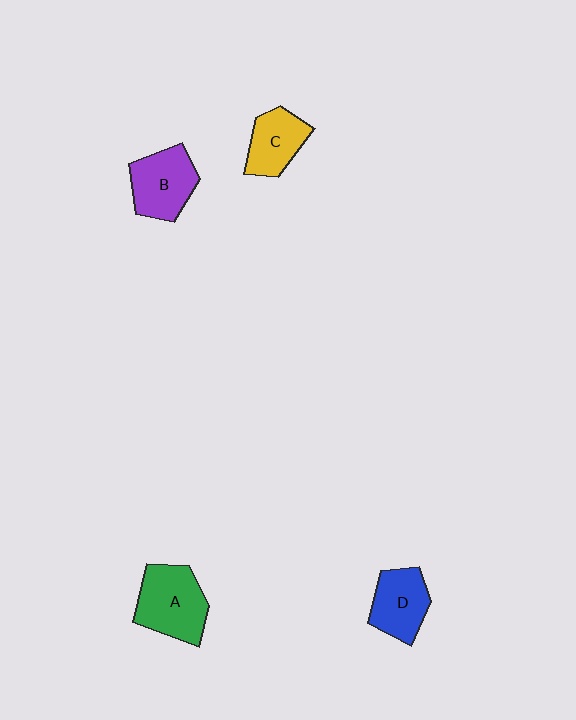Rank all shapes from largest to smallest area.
From largest to smallest: A (green), B (purple), D (blue), C (yellow).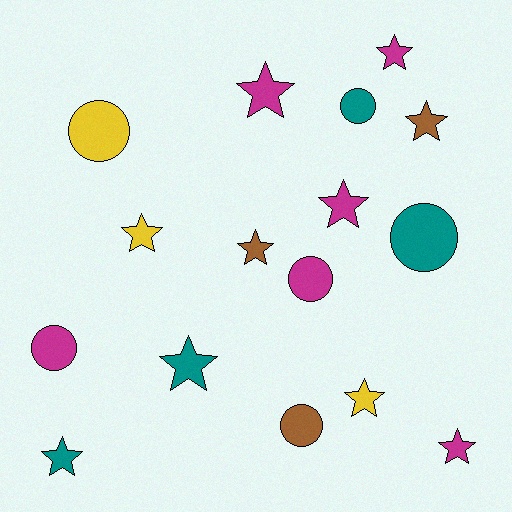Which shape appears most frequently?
Star, with 10 objects.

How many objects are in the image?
There are 16 objects.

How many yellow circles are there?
There is 1 yellow circle.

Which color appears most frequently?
Magenta, with 6 objects.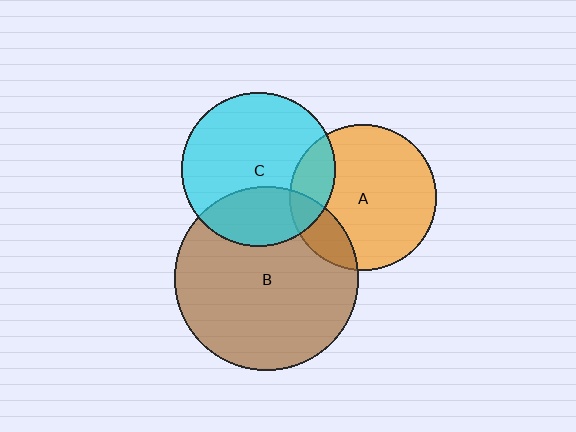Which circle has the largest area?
Circle B (brown).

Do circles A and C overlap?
Yes.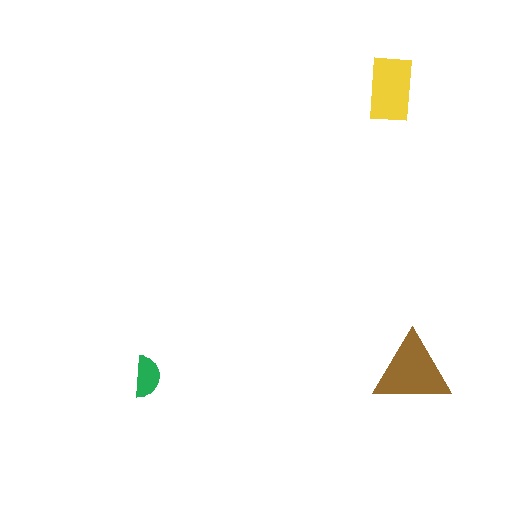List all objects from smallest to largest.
The green semicircle, the yellow rectangle, the brown triangle.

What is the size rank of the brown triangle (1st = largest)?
1st.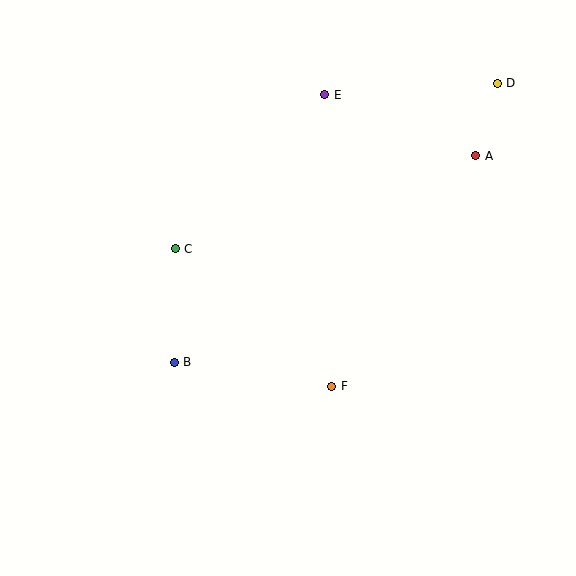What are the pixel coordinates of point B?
Point B is at (174, 362).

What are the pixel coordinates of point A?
Point A is at (476, 156).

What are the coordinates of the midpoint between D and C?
The midpoint between D and C is at (336, 166).